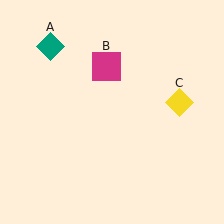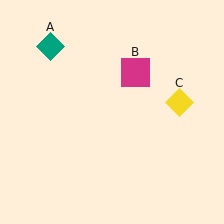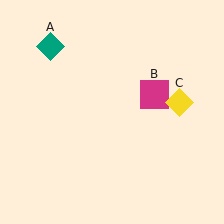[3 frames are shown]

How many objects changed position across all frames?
1 object changed position: magenta square (object B).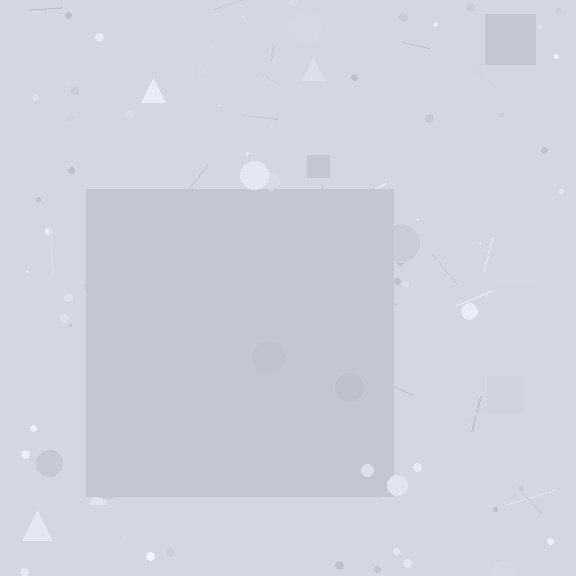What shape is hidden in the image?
A square is hidden in the image.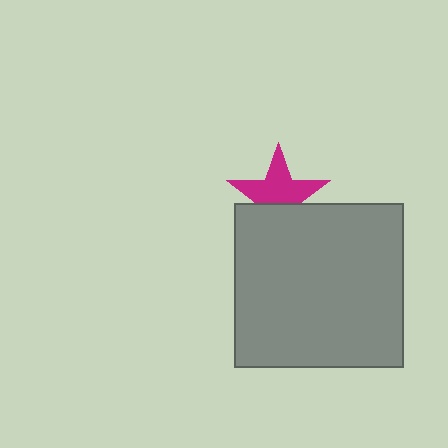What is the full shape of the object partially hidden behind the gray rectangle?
The partially hidden object is a magenta star.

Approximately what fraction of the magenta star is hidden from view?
Roughly 36% of the magenta star is hidden behind the gray rectangle.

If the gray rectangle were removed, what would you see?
You would see the complete magenta star.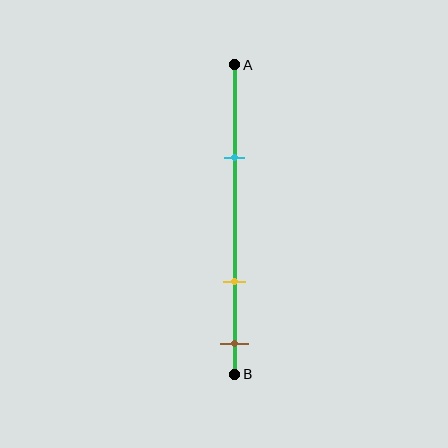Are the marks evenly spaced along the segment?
No, the marks are not evenly spaced.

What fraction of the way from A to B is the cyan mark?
The cyan mark is approximately 30% (0.3) of the way from A to B.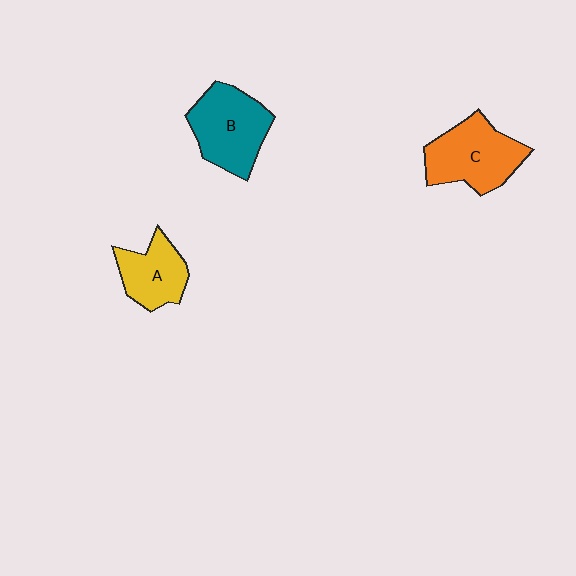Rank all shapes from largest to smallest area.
From largest to smallest: C (orange), B (teal), A (yellow).